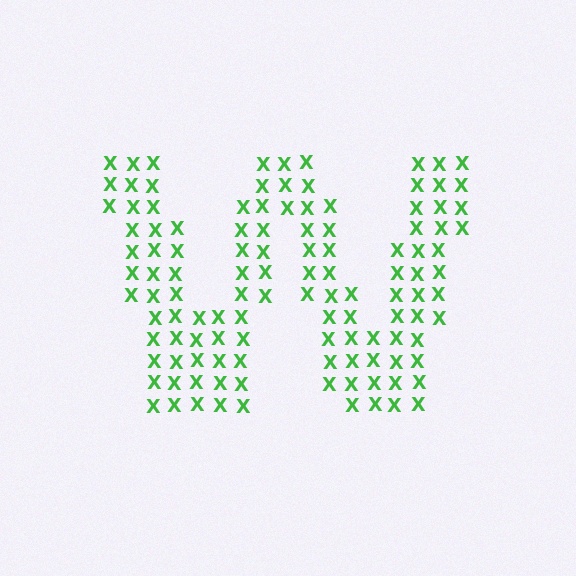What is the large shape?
The large shape is the letter W.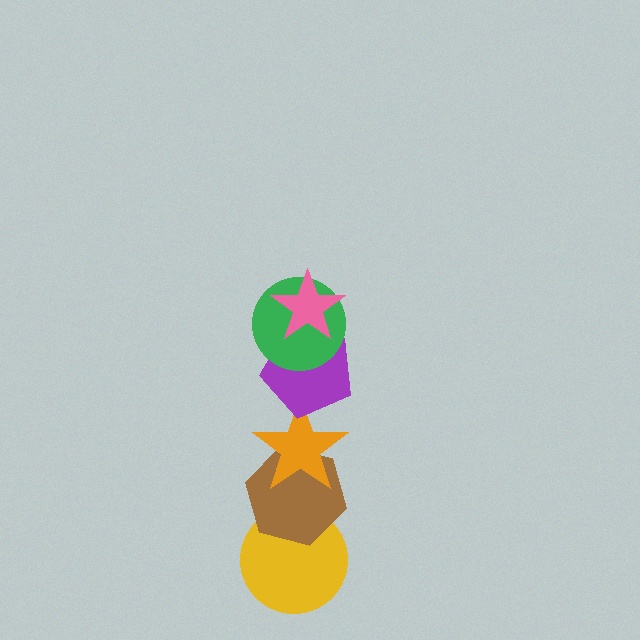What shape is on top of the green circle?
The pink star is on top of the green circle.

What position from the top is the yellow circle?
The yellow circle is 6th from the top.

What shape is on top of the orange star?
The purple pentagon is on top of the orange star.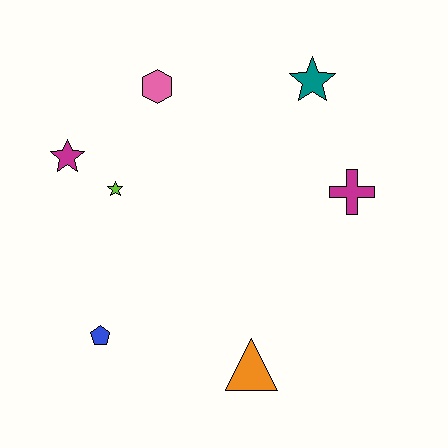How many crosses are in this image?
There is 1 cross.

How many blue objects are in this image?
There is 1 blue object.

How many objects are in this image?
There are 7 objects.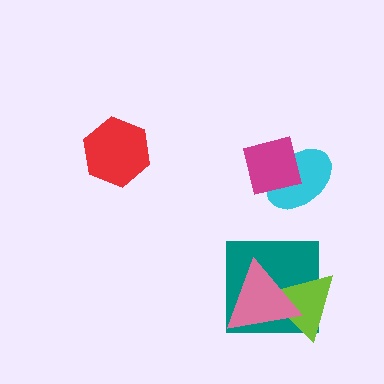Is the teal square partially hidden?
Yes, it is partially covered by another shape.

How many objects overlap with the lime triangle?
2 objects overlap with the lime triangle.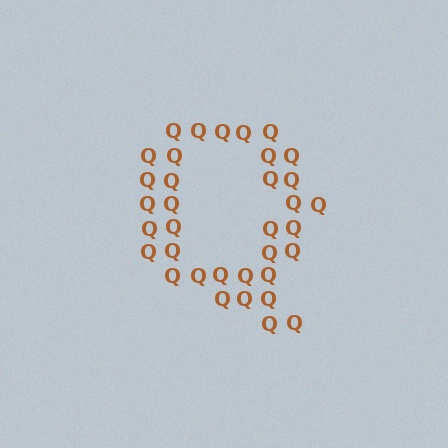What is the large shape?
The large shape is the letter Q.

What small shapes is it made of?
It is made of small letter Q's.